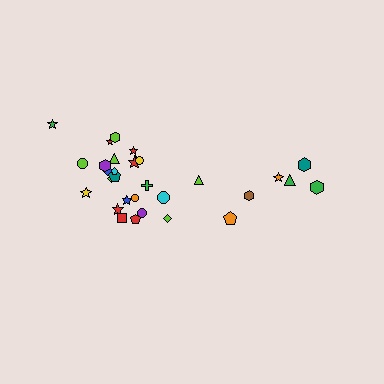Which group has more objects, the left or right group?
The left group.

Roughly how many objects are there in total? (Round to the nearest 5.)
Roughly 30 objects in total.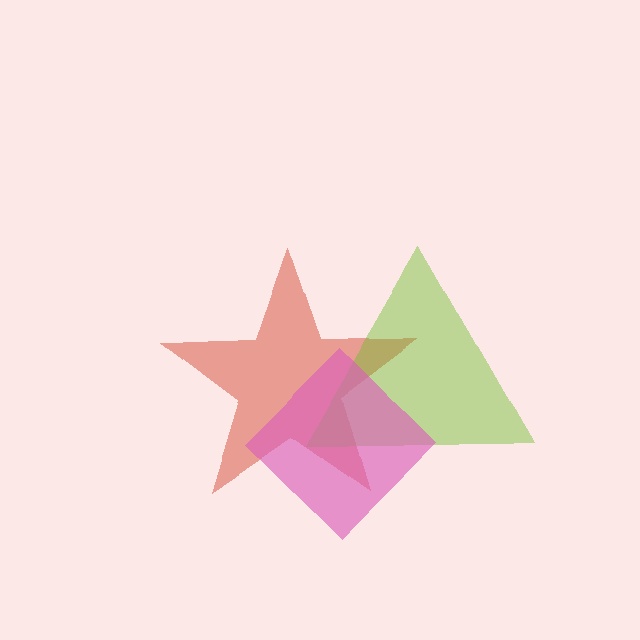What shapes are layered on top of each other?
The layered shapes are: a red star, a lime triangle, a pink diamond.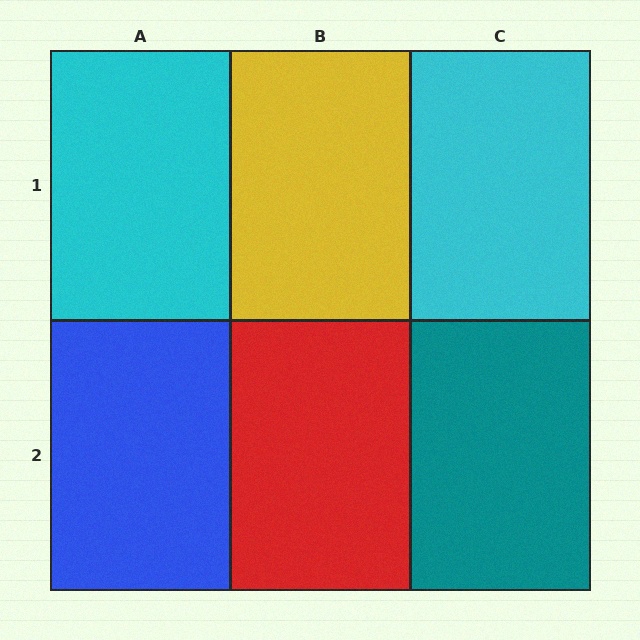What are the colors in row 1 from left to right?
Cyan, yellow, cyan.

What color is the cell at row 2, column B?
Red.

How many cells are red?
1 cell is red.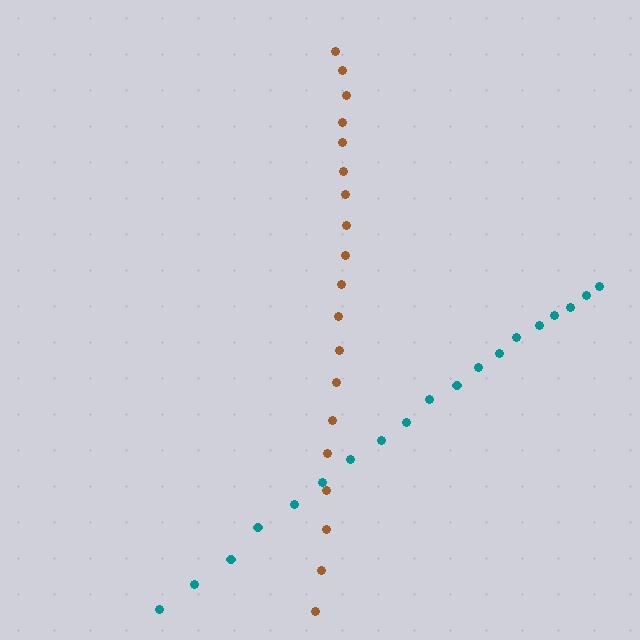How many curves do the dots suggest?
There are 2 distinct paths.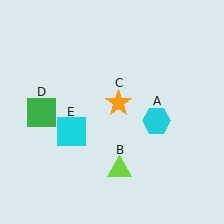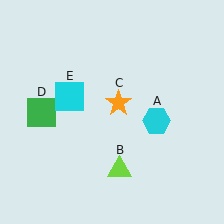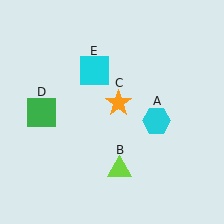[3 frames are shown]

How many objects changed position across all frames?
1 object changed position: cyan square (object E).